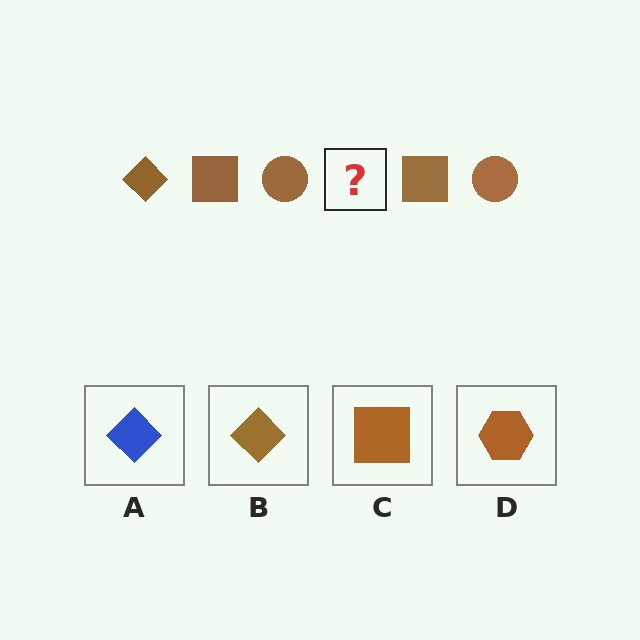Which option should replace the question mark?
Option B.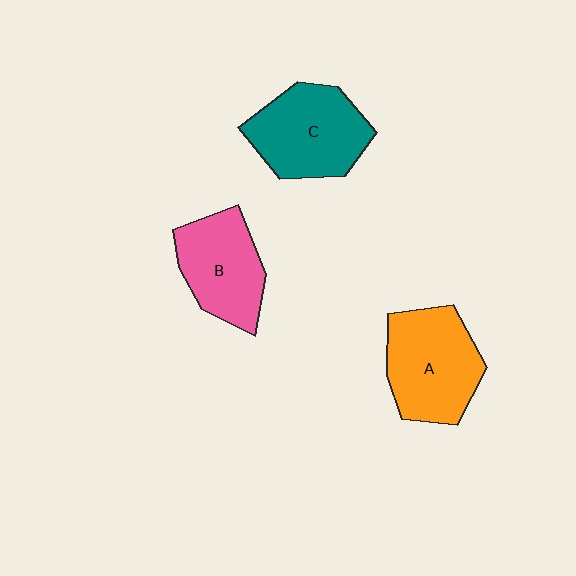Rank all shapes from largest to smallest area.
From largest to smallest: A (orange), C (teal), B (pink).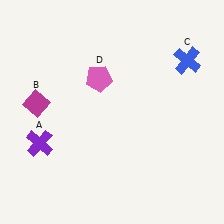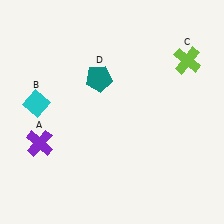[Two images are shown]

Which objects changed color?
B changed from magenta to cyan. C changed from blue to lime. D changed from pink to teal.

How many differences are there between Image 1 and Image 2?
There are 3 differences between the two images.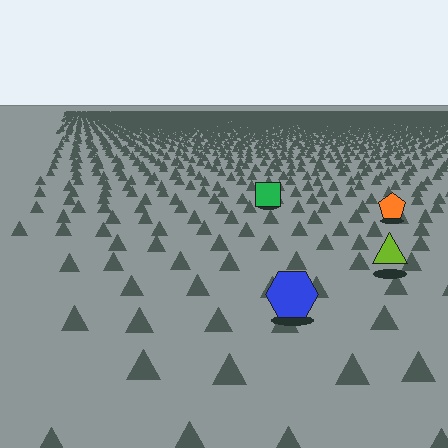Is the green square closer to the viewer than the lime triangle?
No. The lime triangle is closer — you can tell from the texture gradient: the ground texture is coarser near it.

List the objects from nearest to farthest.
From nearest to farthest: the blue hexagon, the lime triangle, the orange pentagon, the green square.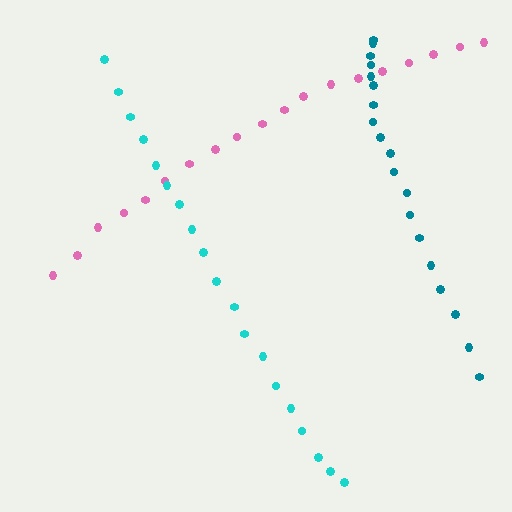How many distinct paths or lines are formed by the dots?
There are 3 distinct paths.